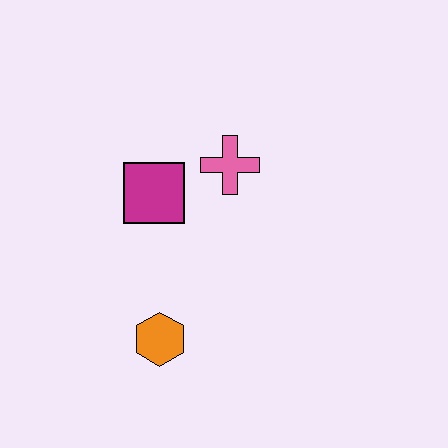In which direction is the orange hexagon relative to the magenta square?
The orange hexagon is below the magenta square.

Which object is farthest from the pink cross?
The orange hexagon is farthest from the pink cross.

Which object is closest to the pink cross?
The magenta square is closest to the pink cross.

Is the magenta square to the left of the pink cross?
Yes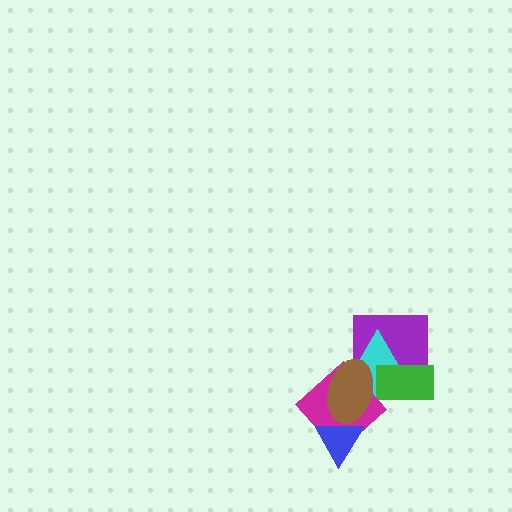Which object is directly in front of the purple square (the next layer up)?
The cyan triangle is directly in front of the purple square.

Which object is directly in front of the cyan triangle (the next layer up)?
The green rectangle is directly in front of the cyan triangle.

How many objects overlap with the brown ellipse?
5 objects overlap with the brown ellipse.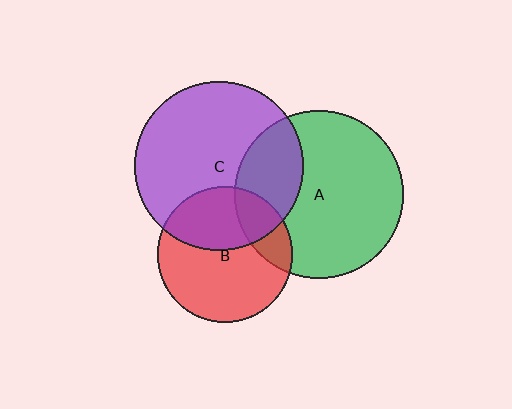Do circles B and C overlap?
Yes.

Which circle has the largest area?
Circle C (purple).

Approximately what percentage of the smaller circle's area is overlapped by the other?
Approximately 35%.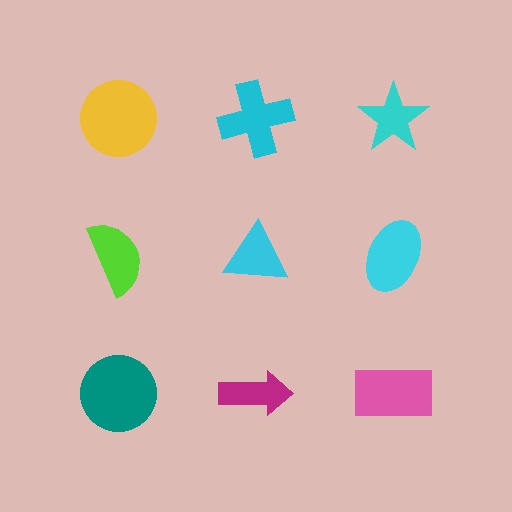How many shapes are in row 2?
3 shapes.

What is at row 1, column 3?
A cyan star.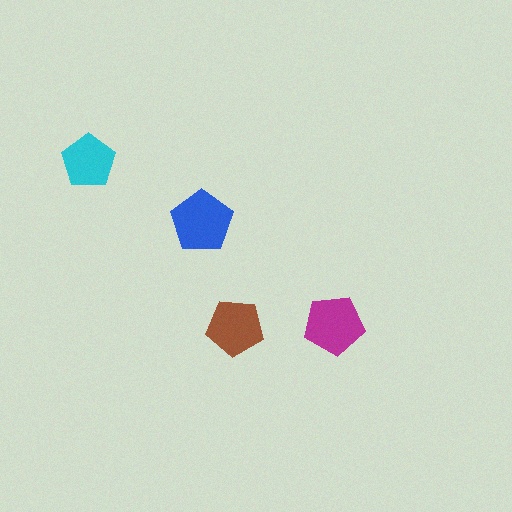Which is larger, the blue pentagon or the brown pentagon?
The blue one.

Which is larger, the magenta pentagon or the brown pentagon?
The magenta one.